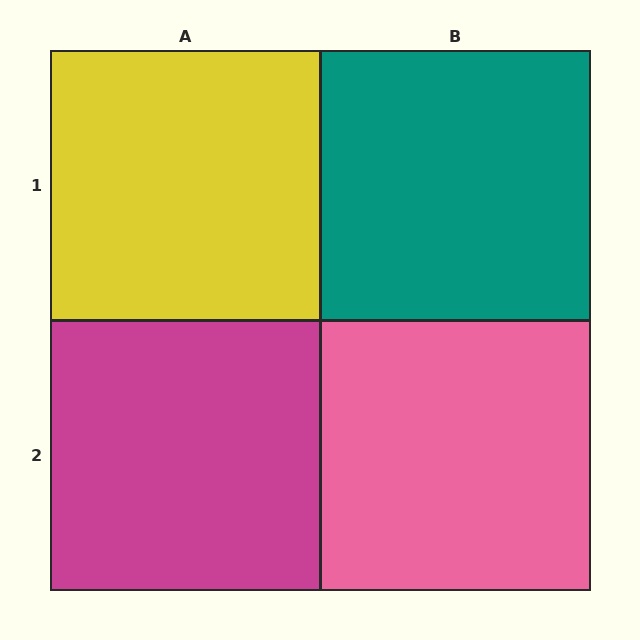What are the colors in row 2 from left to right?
Magenta, pink.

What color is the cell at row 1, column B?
Teal.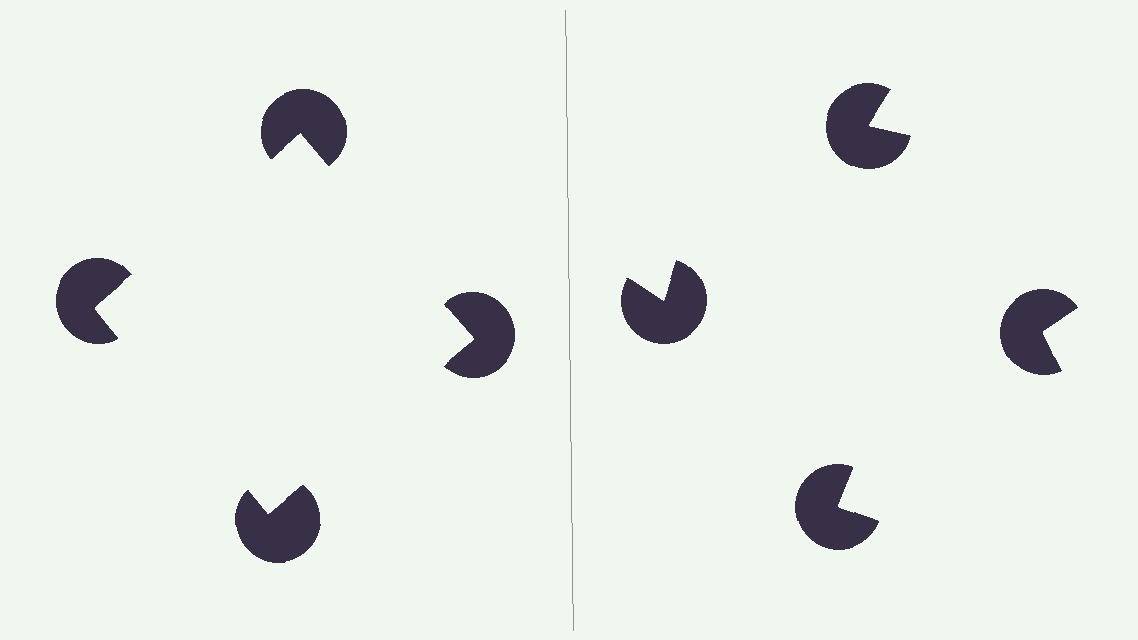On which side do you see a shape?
An illusory square appears on the left side. On the right side the wedge cuts are rotated, so no coherent shape forms.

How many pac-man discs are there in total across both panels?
8 — 4 on each side.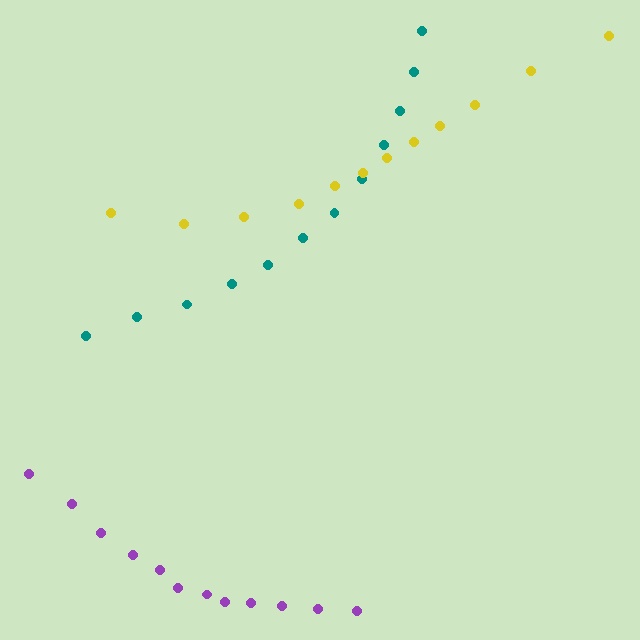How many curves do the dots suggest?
There are 3 distinct paths.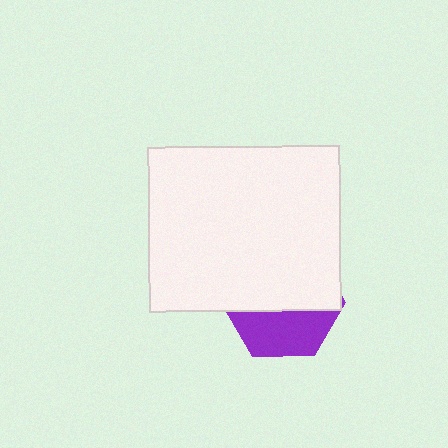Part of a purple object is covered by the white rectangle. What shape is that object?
It is a hexagon.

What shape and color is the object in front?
The object in front is a white rectangle.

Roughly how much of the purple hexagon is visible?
A small part of it is visible (roughly 41%).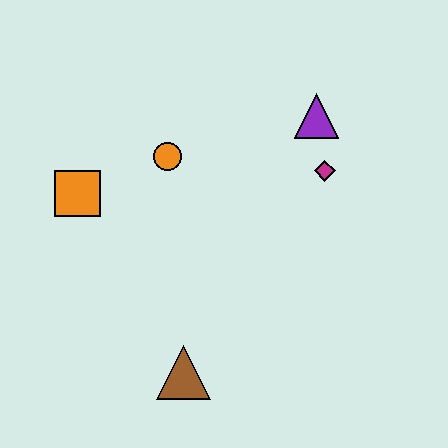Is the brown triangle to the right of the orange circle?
Yes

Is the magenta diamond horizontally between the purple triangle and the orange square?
No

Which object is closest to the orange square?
The orange circle is closest to the orange square.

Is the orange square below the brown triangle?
No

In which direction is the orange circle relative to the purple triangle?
The orange circle is to the left of the purple triangle.